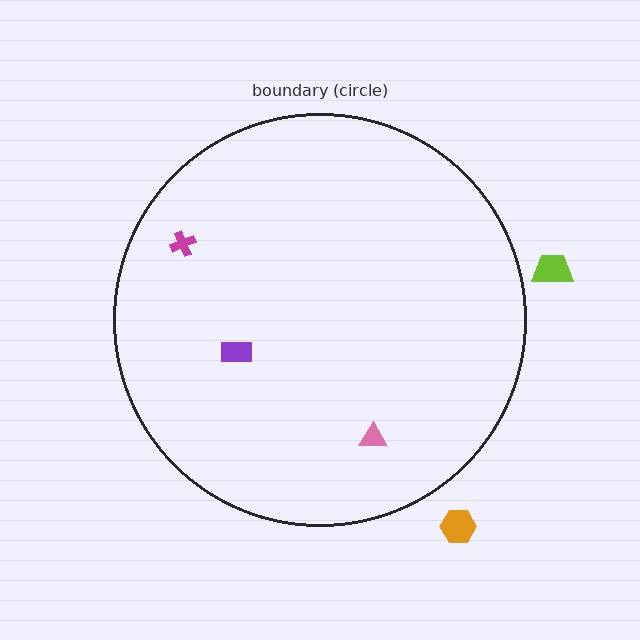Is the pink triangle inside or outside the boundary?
Inside.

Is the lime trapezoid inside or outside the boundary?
Outside.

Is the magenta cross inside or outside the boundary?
Inside.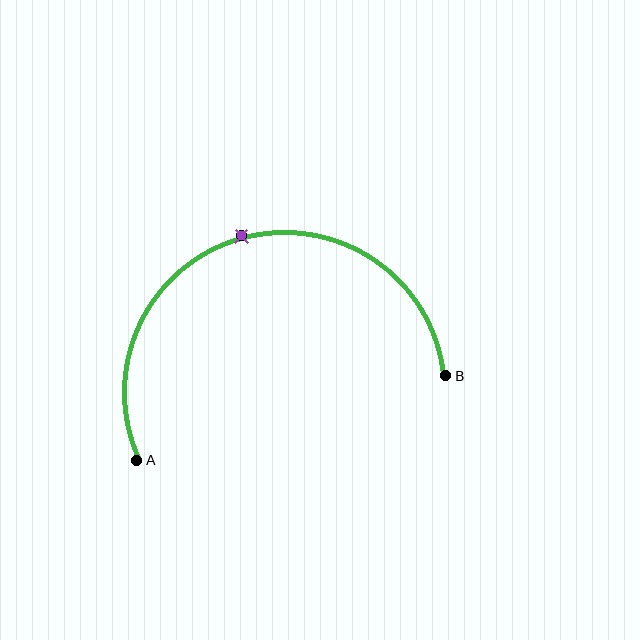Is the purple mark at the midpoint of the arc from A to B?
Yes. The purple mark lies on the arc at equal arc-length from both A and B — it is the arc midpoint.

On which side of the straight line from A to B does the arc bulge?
The arc bulges above the straight line connecting A and B.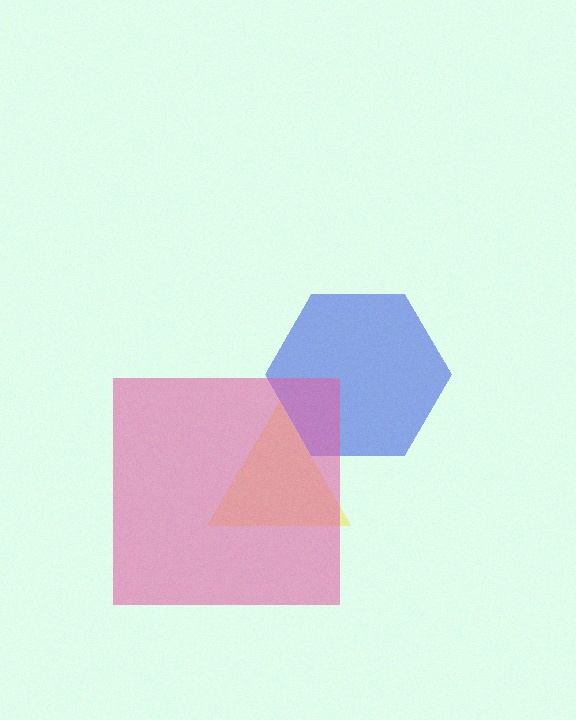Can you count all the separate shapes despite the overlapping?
Yes, there are 3 separate shapes.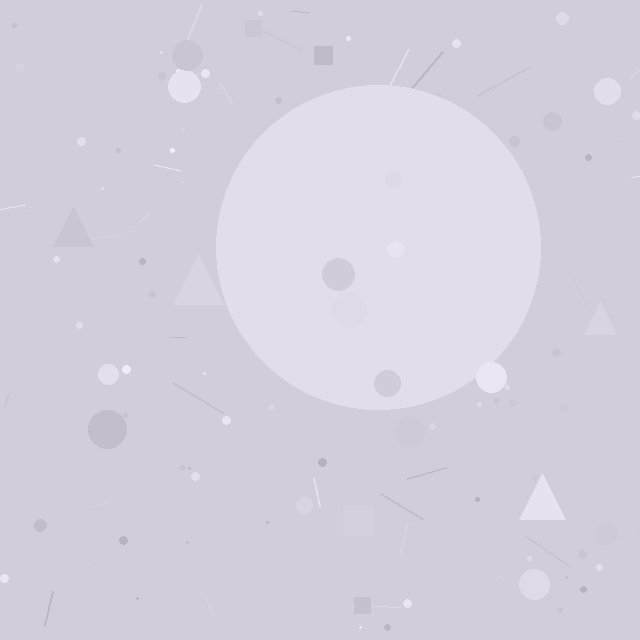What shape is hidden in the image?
A circle is hidden in the image.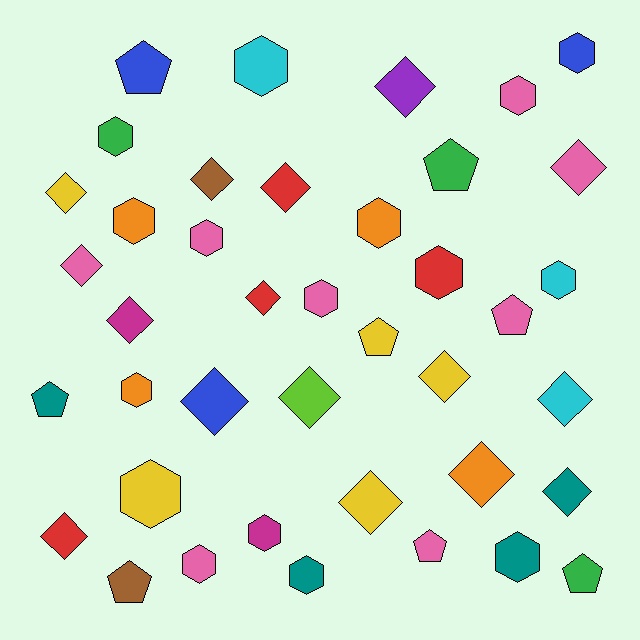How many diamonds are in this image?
There are 16 diamonds.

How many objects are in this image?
There are 40 objects.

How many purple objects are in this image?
There is 1 purple object.